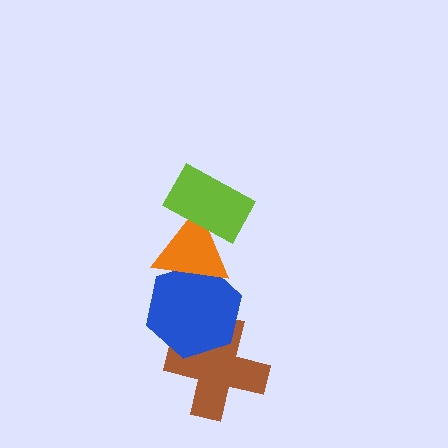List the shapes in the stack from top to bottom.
From top to bottom: the lime rectangle, the orange triangle, the blue hexagon, the brown cross.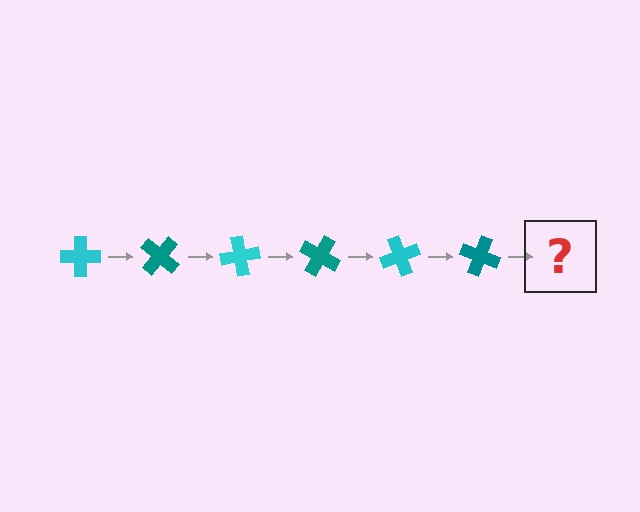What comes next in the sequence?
The next element should be a cyan cross, rotated 240 degrees from the start.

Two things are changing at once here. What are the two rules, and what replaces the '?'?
The two rules are that it rotates 40 degrees each step and the color cycles through cyan and teal. The '?' should be a cyan cross, rotated 240 degrees from the start.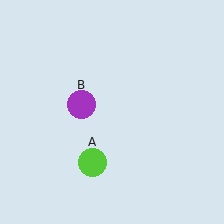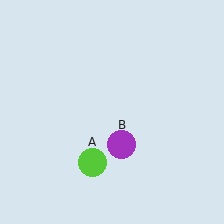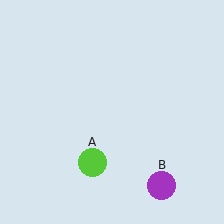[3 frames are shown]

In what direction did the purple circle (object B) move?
The purple circle (object B) moved down and to the right.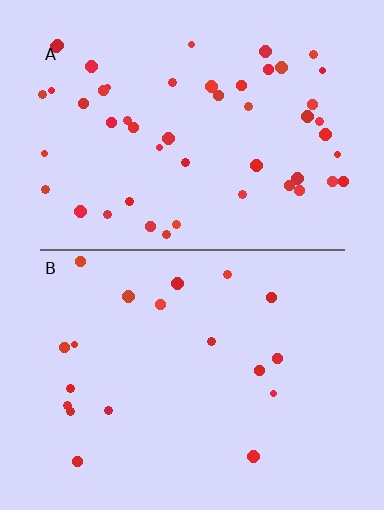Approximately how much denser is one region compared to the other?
Approximately 2.7× — region A over region B.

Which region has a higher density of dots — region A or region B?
A (the top).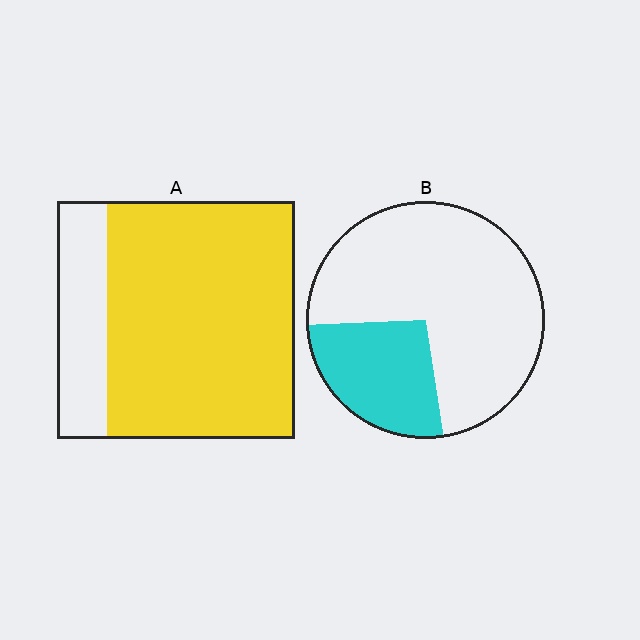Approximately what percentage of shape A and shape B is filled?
A is approximately 80% and B is approximately 25%.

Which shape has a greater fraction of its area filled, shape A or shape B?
Shape A.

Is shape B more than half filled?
No.